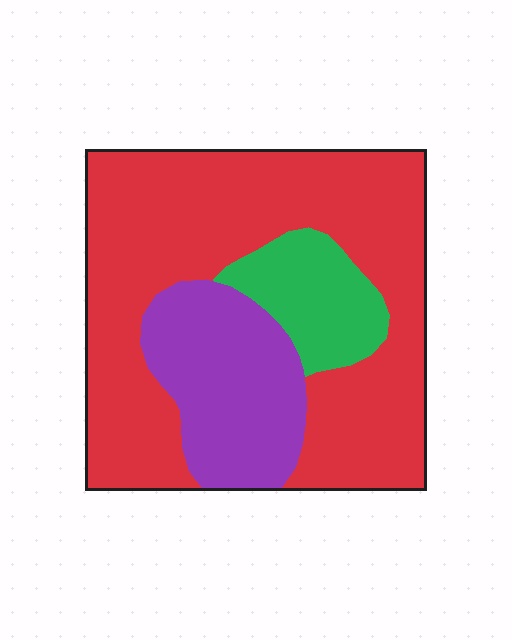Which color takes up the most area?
Red, at roughly 65%.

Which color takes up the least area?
Green, at roughly 10%.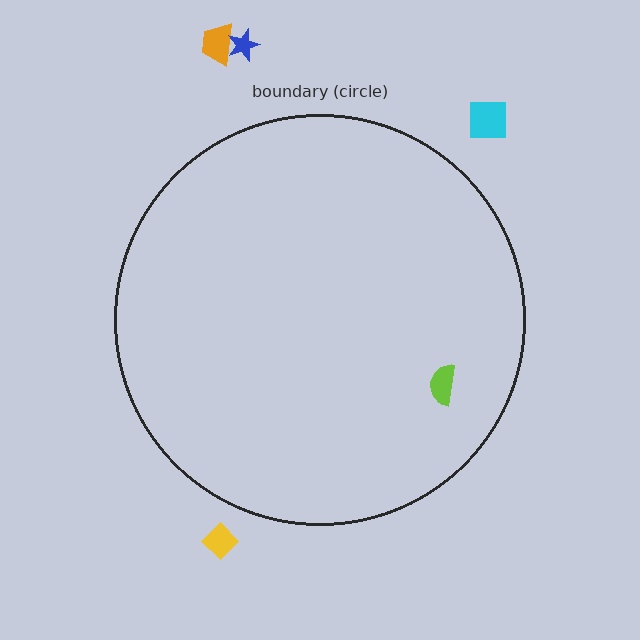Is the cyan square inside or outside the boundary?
Outside.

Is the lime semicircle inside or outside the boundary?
Inside.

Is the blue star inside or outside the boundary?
Outside.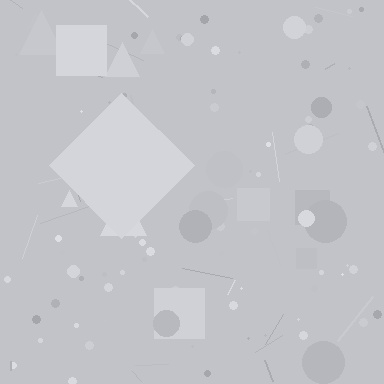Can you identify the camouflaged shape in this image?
The camouflaged shape is a diamond.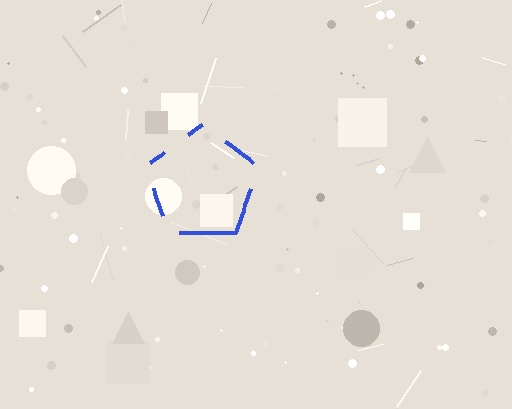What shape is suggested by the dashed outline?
The dashed outline suggests a pentagon.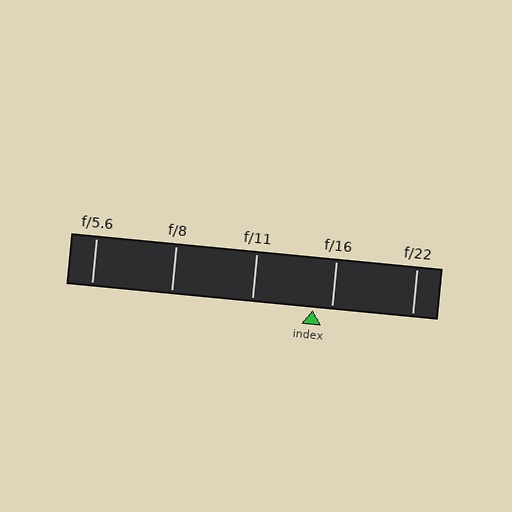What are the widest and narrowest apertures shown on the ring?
The widest aperture shown is f/5.6 and the narrowest is f/22.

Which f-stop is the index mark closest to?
The index mark is closest to f/16.